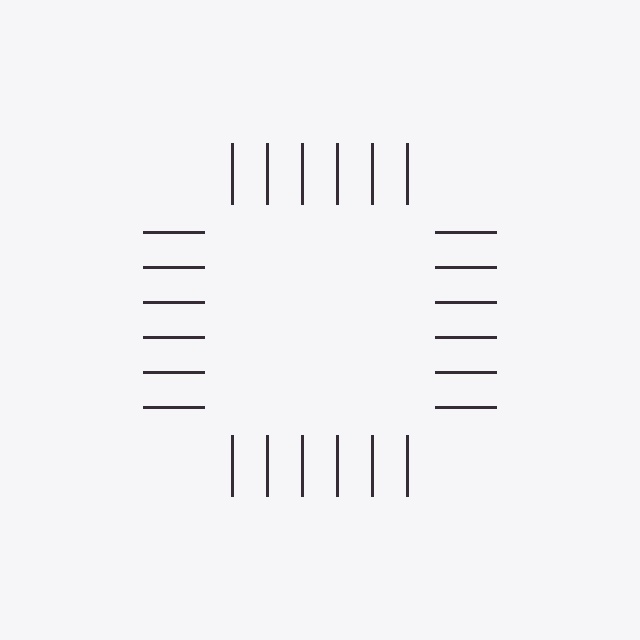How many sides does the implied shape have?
4 sides — the line-ends trace a square.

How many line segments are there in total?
24 — 6 along each of the 4 edges.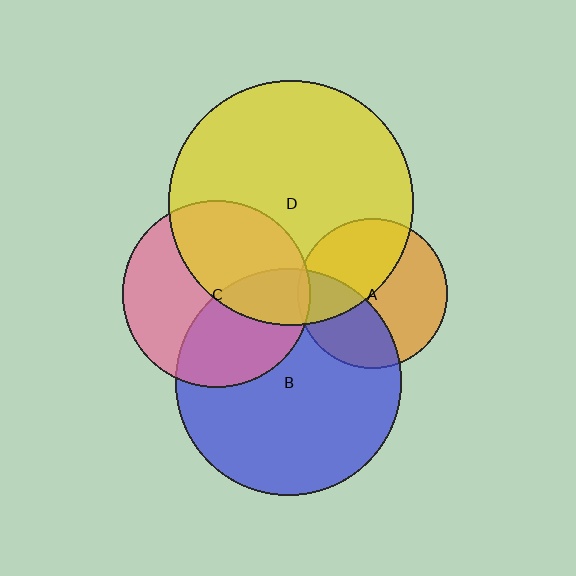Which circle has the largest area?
Circle D (yellow).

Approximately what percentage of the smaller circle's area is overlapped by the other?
Approximately 45%.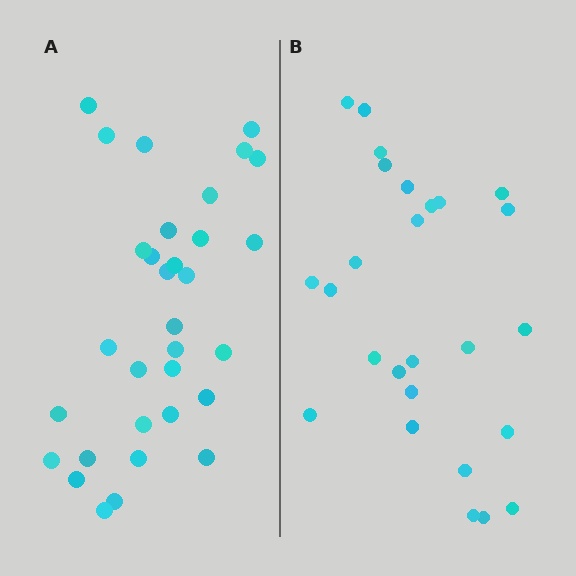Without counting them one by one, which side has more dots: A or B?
Region A (the left region) has more dots.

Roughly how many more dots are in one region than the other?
Region A has about 6 more dots than region B.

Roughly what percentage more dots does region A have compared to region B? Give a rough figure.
About 25% more.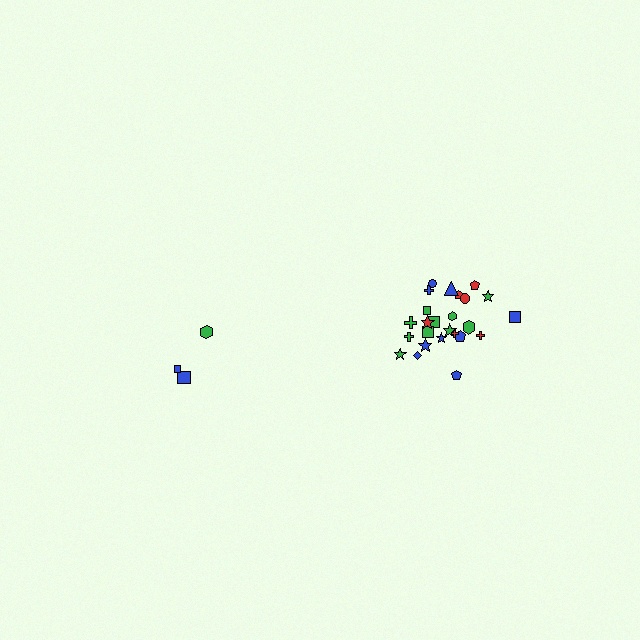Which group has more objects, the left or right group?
The right group.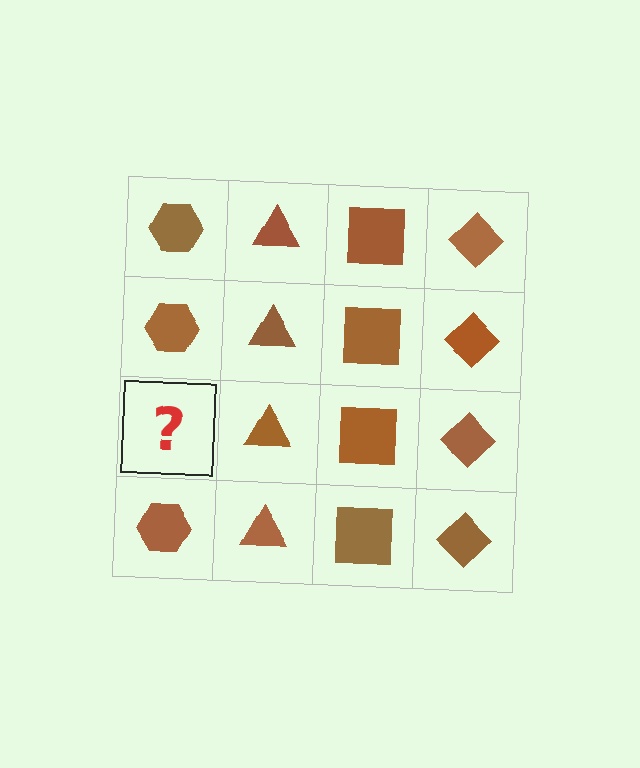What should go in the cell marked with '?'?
The missing cell should contain a brown hexagon.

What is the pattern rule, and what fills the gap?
The rule is that each column has a consistent shape. The gap should be filled with a brown hexagon.